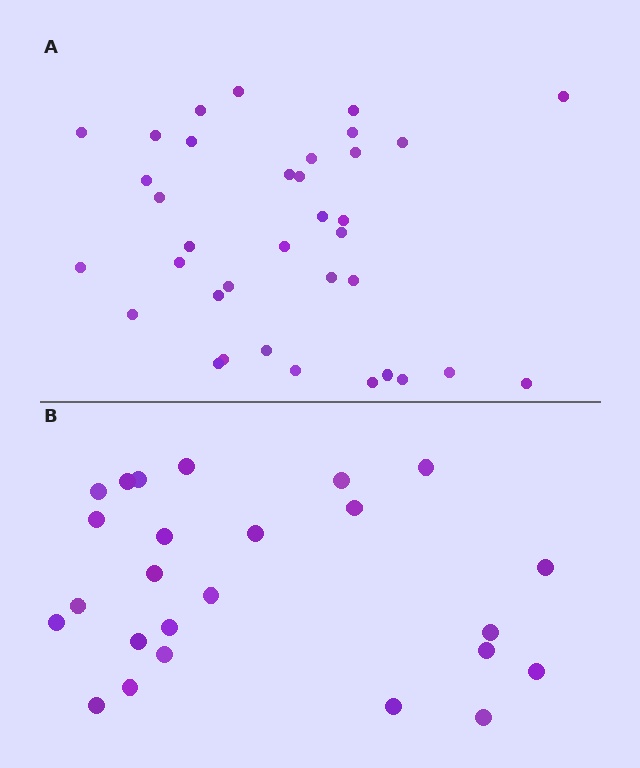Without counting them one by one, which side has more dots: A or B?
Region A (the top region) has more dots.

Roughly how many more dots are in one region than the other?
Region A has roughly 12 or so more dots than region B.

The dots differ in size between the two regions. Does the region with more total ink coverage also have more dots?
No. Region B has more total ink coverage because its dots are larger, but region A actually contains more individual dots. Total area can be misleading — the number of items is what matters here.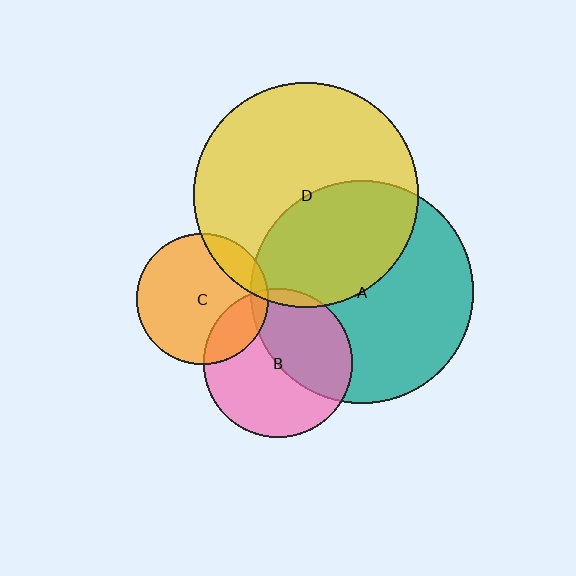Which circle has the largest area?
Circle D (yellow).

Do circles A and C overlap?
Yes.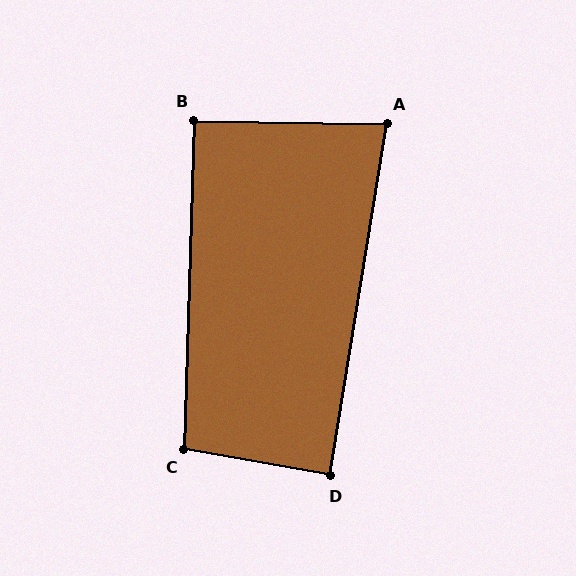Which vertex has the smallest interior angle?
A, at approximately 82 degrees.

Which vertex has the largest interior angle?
C, at approximately 98 degrees.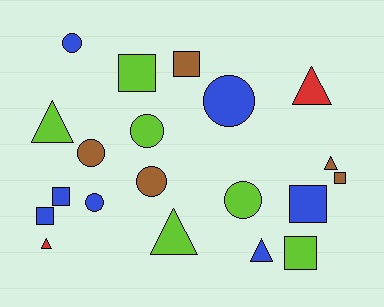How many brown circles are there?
There are 2 brown circles.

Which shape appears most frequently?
Circle, with 7 objects.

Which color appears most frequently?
Blue, with 7 objects.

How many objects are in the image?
There are 20 objects.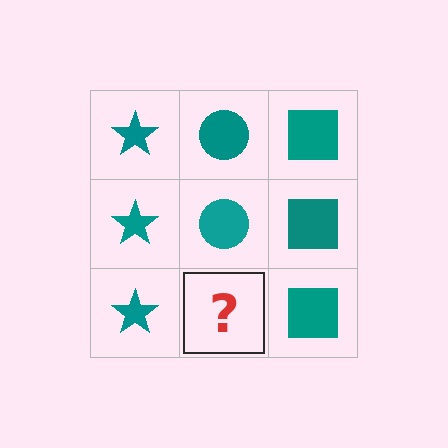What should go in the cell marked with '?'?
The missing cell should contain a teal circle.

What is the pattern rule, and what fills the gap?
The rule is that each column has a consistent shape. The gap should be filled with a teal circle.